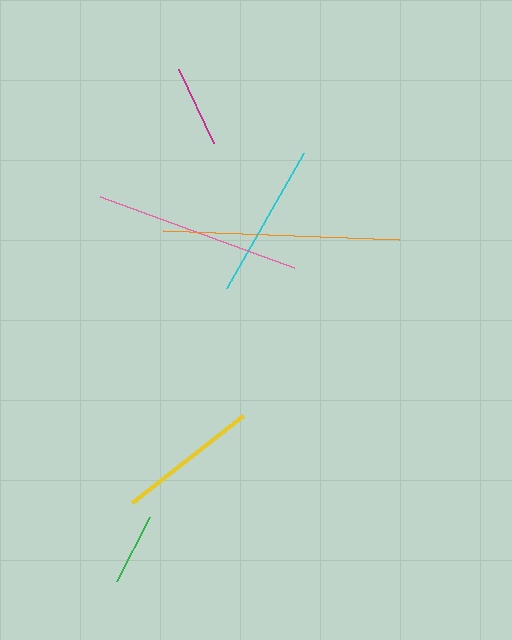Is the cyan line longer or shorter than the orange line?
The orange line is longer than the cyan line.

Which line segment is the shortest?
The green line is the shortest at approximately 72 pixels.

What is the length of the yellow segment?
The yellow segment is approximately 141 pixels long.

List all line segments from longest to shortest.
From longest to shortest: orange, pink, cyan, yellow, magenta, green.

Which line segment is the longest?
The orange line is the longest at approximately 236 pixels.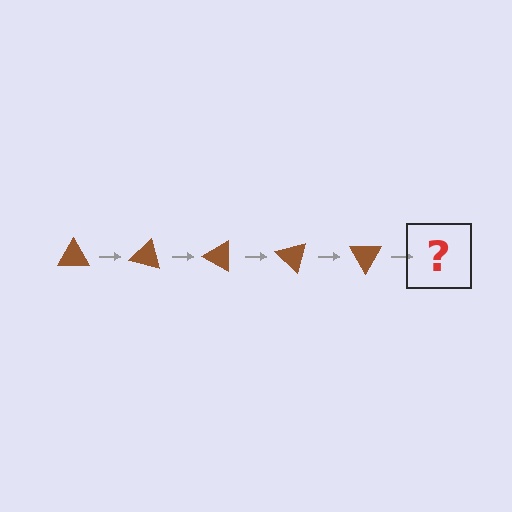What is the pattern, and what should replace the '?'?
The pattern is that the triangle rotates 15 degrees each step. The '?' should be a brown triangle rotated 75 degrees.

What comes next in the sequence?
The next element should be a brown triangle rotated 75 degrees.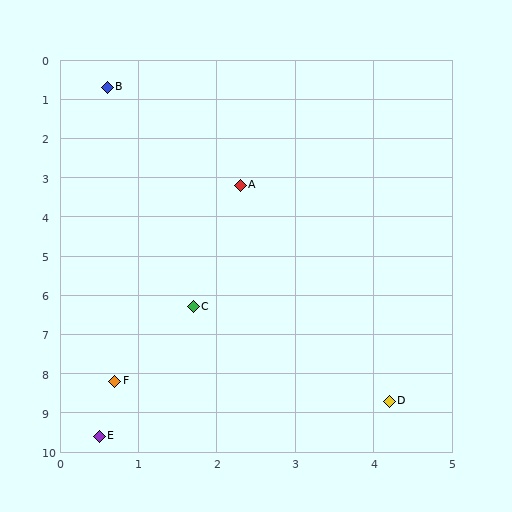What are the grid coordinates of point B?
Point B is at approximately (0.6, 0.7).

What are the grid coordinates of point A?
Point A is at approximately (2.3, 3.2).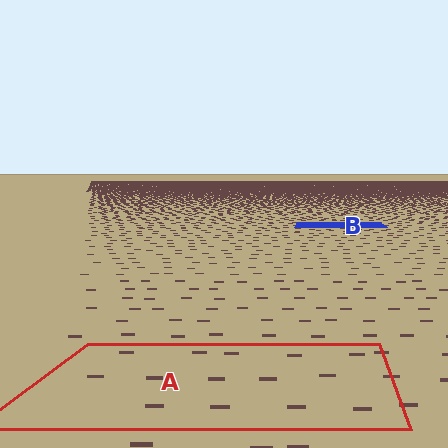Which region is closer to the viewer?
Region A is closer. The texture elements there are larger and more spread out.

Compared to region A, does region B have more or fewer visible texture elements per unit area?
Region B has more texture elements per unit area — they are packed more densely because it is farther away.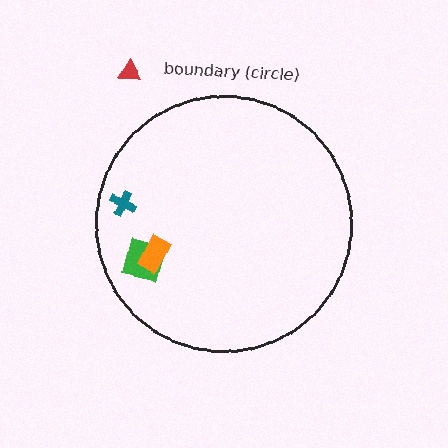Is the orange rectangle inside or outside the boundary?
Inside.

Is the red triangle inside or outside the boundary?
Outside.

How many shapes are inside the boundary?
3 inside, 1 outside.